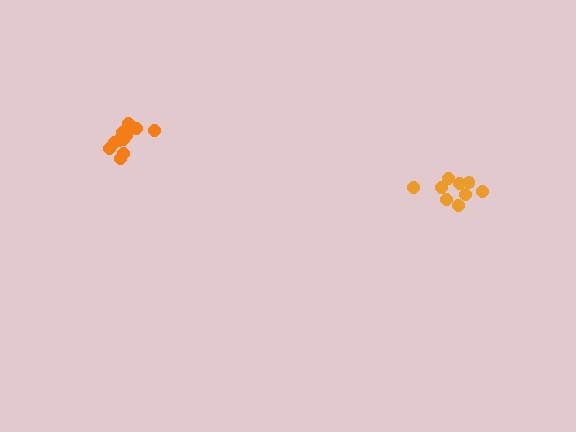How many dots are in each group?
Group 1: 9 dots, Group 2: 14 dots (23 total).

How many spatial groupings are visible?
There are 2 spatial groupings.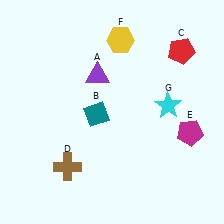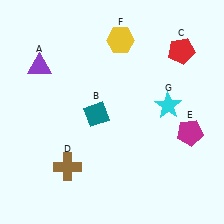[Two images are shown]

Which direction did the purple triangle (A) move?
The purple triangle (A) moved left.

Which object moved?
The purple triangle (A) moved left.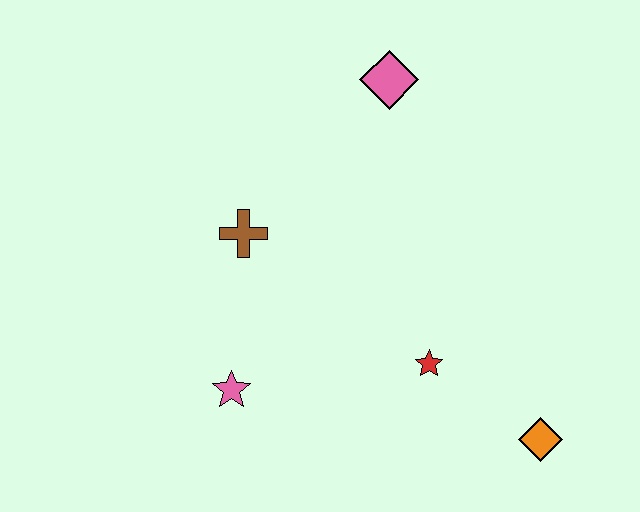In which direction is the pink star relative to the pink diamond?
The pink star is below the pink diamond.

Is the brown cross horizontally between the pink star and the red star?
Yes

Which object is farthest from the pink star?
The pink diamond is farthest from the pink star.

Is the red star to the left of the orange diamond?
Yes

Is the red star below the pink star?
No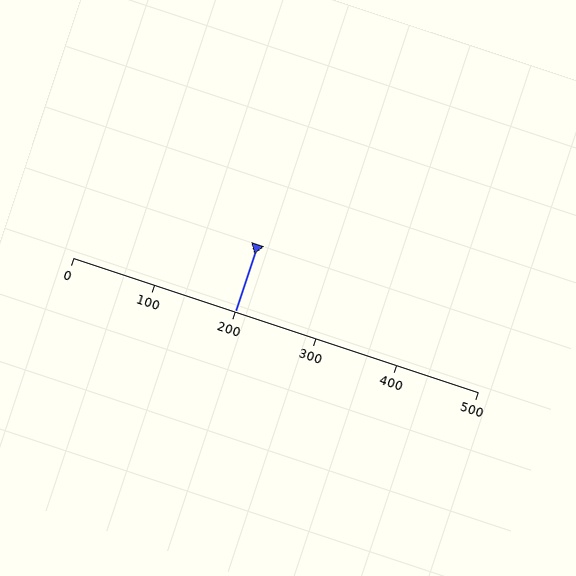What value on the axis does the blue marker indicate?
The marker indicates approximately 200.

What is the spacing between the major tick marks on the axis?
The major ticks are spaced 100 apart.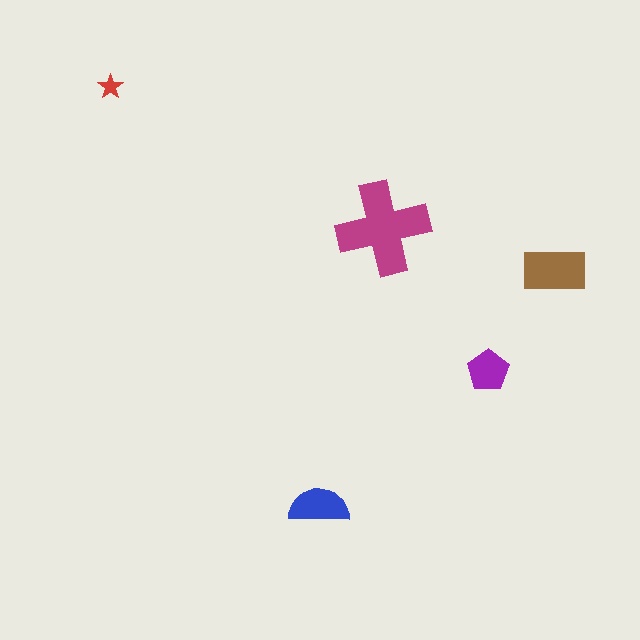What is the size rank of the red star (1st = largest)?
5th.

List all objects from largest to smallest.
The magenta cross, the brown rectangle, the blue semicircle, the purple pentagon, the red star.